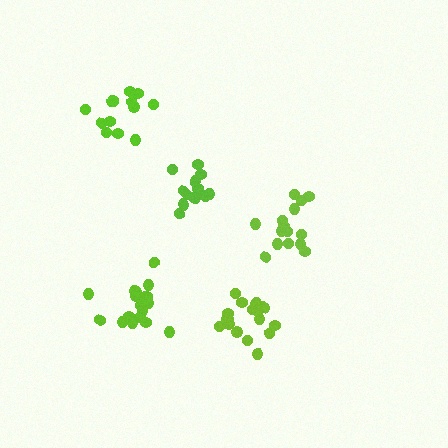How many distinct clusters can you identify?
There are 5 distinct clusters.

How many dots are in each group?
Group 1: 19 dots, Group 2: 19 dots, Group 3: 14 dots, Group 4: 15 dots, Group 5: 13 dots (80 total).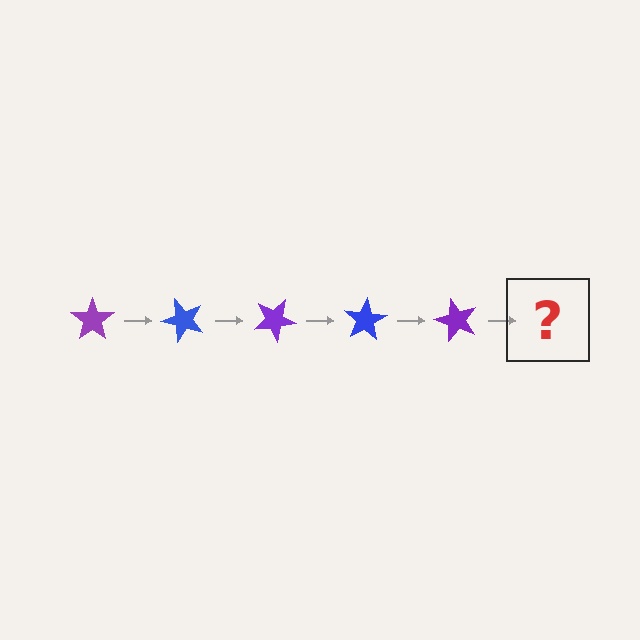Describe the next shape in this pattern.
It should be a blue star, rotated 250 degrees from the start.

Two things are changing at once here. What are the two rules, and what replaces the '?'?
The two rules are that it rotates 50 degrees each step and the color cycles through purple and blue. The '?' should be a blue star, rotated 250 degrees from the start.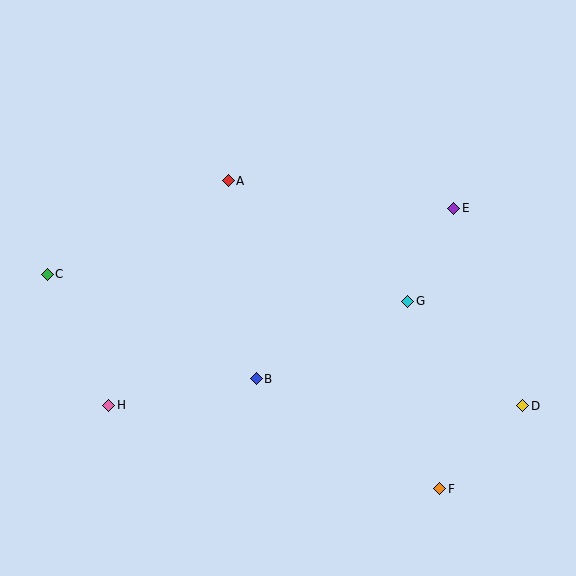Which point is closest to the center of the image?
Point B at (256, 379) is closest to the center.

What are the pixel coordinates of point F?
Point F is at (440, 489).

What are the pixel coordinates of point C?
Point C is at (47, 274).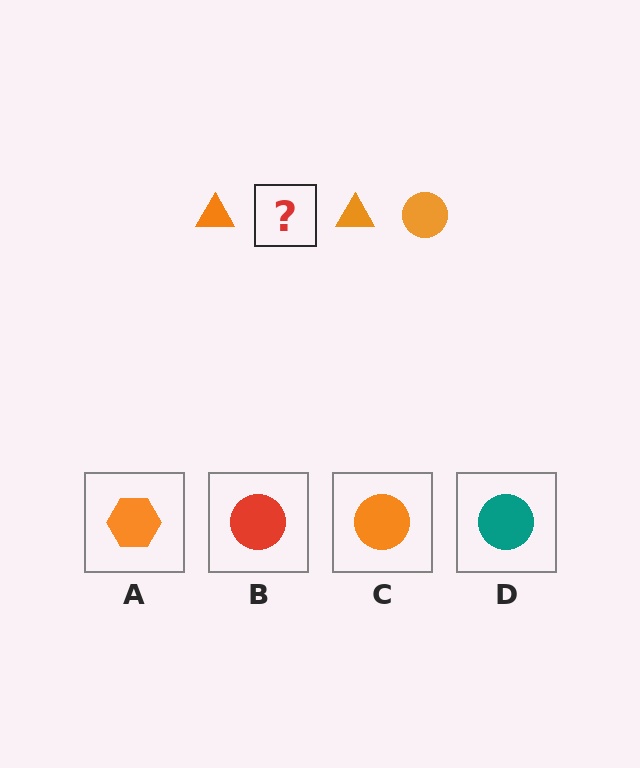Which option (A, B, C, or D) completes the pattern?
C.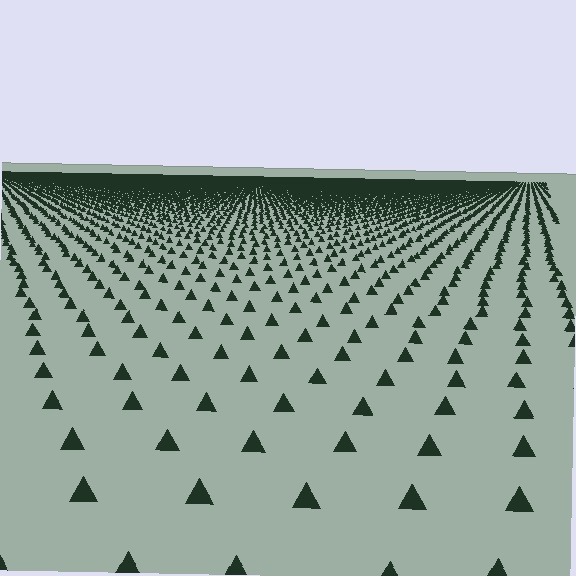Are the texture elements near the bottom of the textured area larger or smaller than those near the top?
Larger. Near the bottom, elements are closer to the viewer and appear at a bigger on-screen size.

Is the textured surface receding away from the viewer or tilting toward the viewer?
The surface is receding away from the viewer. Texture elements get smaller and denser toward the top.